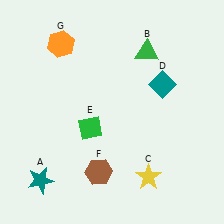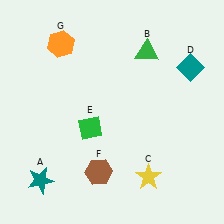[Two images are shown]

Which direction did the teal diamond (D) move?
The teal diamond (D) moved right.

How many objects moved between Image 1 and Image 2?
1 object moved between the two images.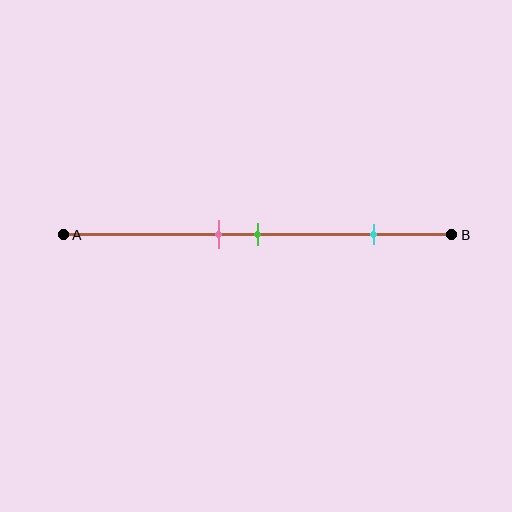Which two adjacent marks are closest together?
The pink and green marks are the closest adjacent pair.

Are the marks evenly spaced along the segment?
No, the marks are not evenly spaced.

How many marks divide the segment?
There are 3 marks dividing the segment.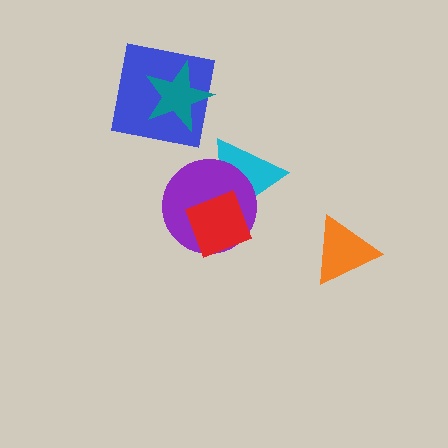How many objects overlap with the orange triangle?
0 objects overlap with the orange triangle.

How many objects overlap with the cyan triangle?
2 objects overlap with the cyan triangle.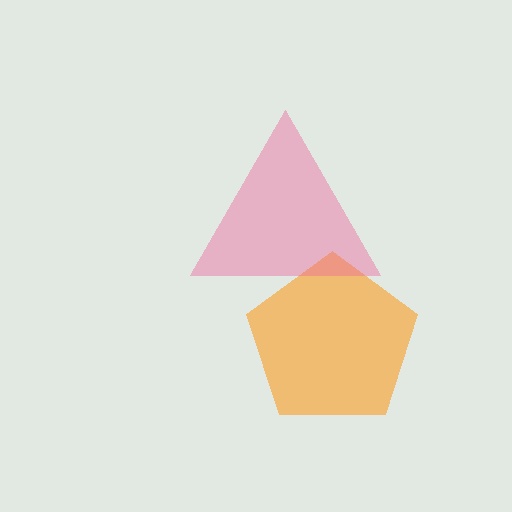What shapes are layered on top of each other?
The layered shapes are: an orange pentagon, a pink triangle.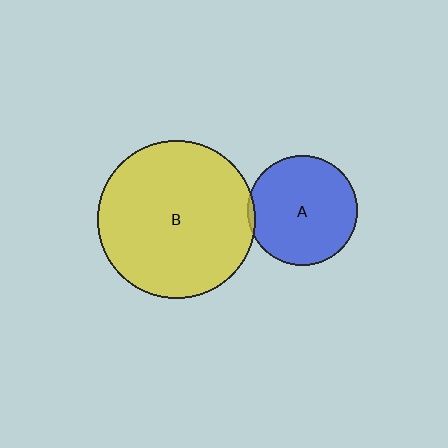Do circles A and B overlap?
Yes.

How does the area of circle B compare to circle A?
Approximately 2.1 times.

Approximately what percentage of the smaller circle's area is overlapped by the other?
Approximately 5%.